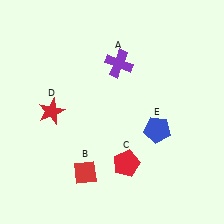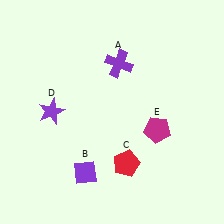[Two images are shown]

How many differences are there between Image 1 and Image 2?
There are 3 differences between the two images.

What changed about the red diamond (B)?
In Image 1, B is red. In Image 2, it changed to purple.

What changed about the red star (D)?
In Image 1, D is red. In Image 2, it changed to purple.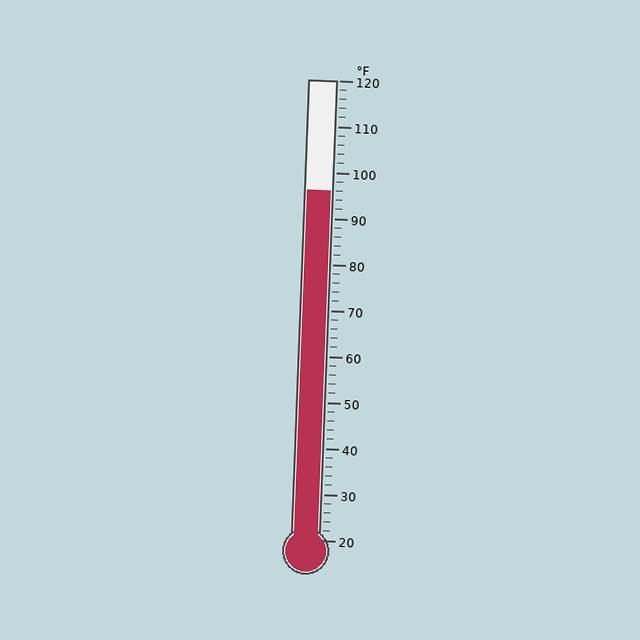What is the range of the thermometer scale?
The thermometer scale ranges from 20°F to 120°F.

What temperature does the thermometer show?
The thermometer shows approximately 96°F.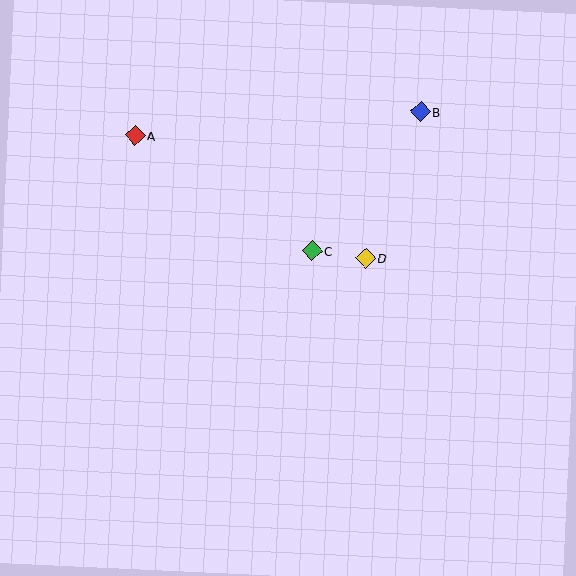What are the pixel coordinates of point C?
Point C is at (312, 251).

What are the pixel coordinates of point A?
Point A is at (135, 136).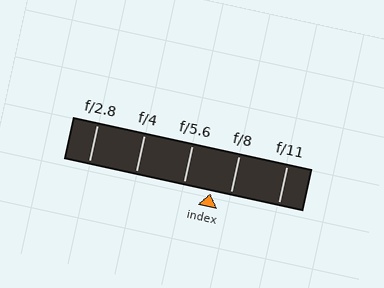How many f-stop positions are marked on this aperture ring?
There are 5 f-stop positions marked.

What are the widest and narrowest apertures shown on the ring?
The widest aperture shown is f/2.8 and the narrowest is f/11.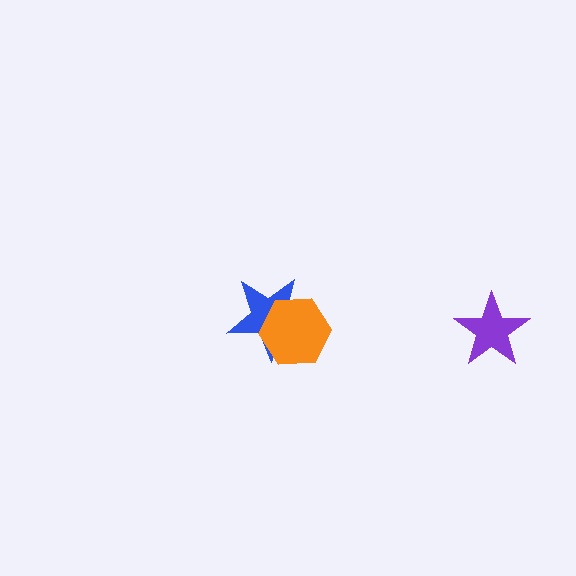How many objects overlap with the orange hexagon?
1 object overlaps with the orange hexagon.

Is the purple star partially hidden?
No, no other shape covers it.